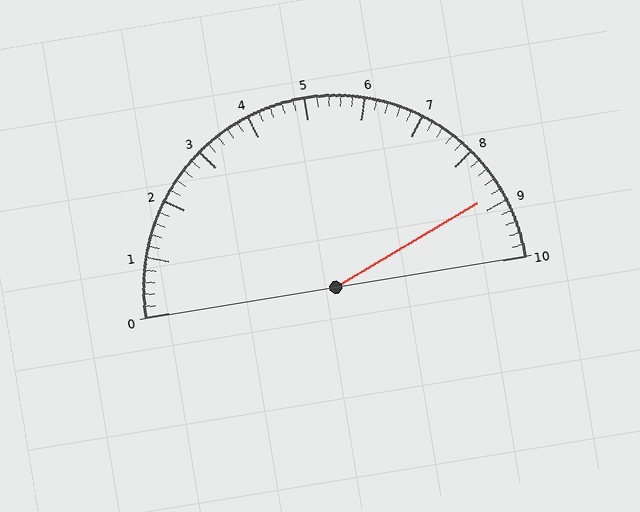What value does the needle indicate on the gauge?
The needle indicates approximately 8.8.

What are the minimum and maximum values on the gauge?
The gauge ranges from 0 to 10.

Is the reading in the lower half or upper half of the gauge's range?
The reading is in the upper half of the range (0 to 10).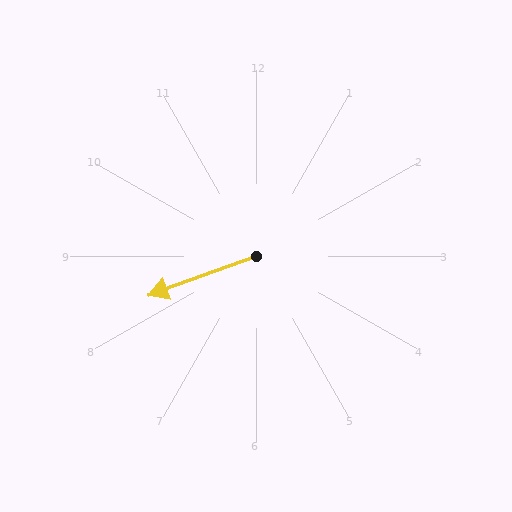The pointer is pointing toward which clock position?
Roughly 8 o'clock.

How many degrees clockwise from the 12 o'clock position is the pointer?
Approximately 250 degrees.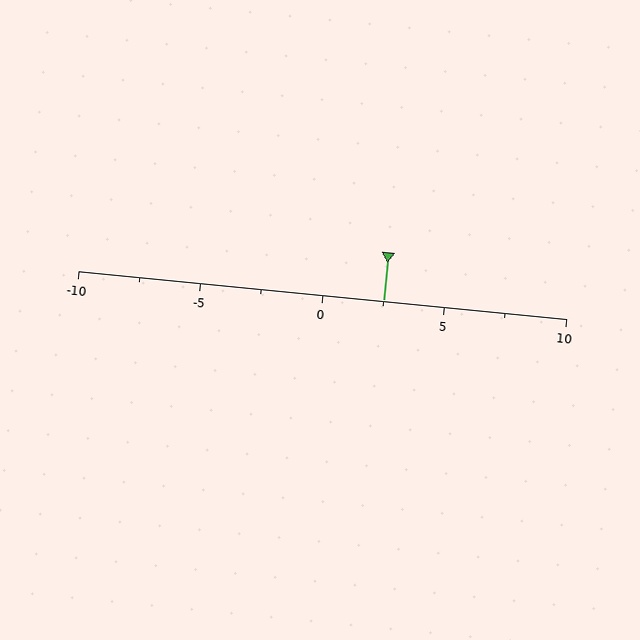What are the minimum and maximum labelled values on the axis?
The axis runs from -10 to 10.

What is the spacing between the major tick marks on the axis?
The major ticks are spaced 5 apart.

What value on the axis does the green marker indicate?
The marker indicates approximately 2.5.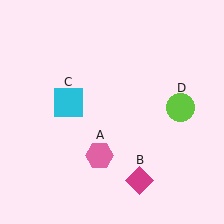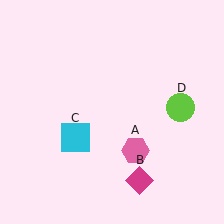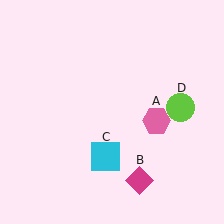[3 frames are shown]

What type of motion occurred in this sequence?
The pink hexagon (object A), cyan square (object C) rotated counterclockwise around the center of the scene.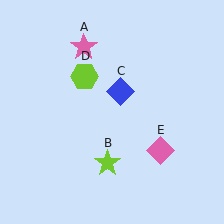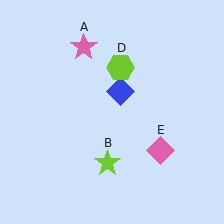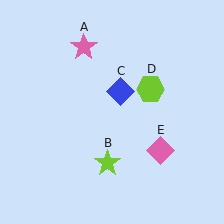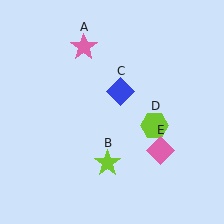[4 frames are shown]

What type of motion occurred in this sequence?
The lime hexagon (object D) rotated clockwise around the center of the scene.